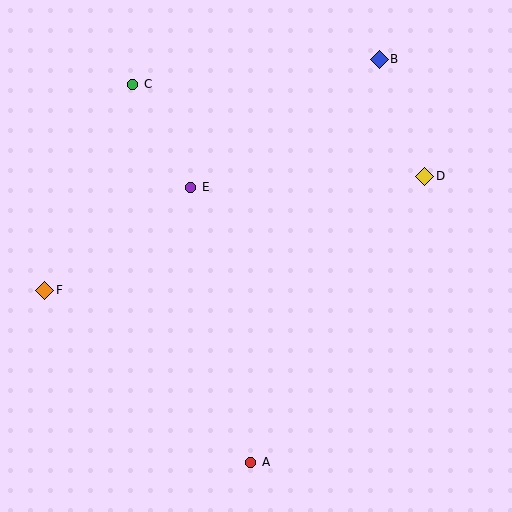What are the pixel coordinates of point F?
Point F is at (45, 290).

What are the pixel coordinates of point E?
Point E is at (191, 187).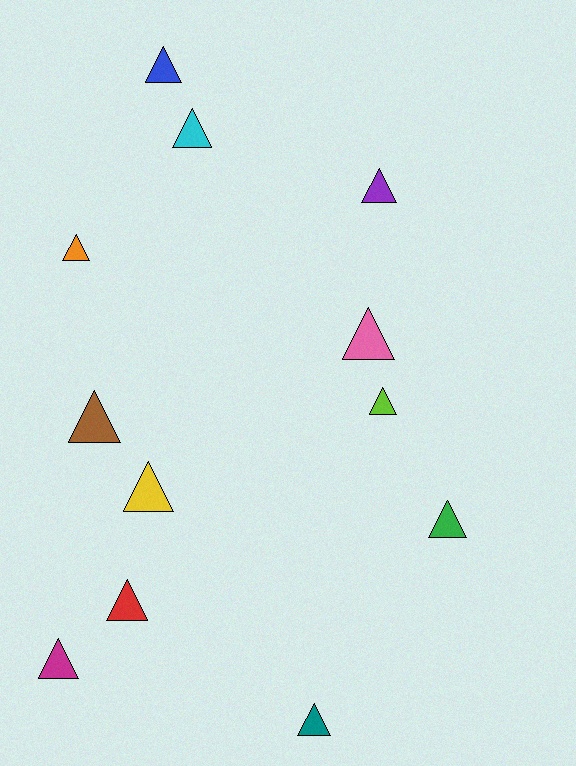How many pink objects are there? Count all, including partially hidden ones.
There is 1 pink object.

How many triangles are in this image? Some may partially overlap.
There are 12 triangles.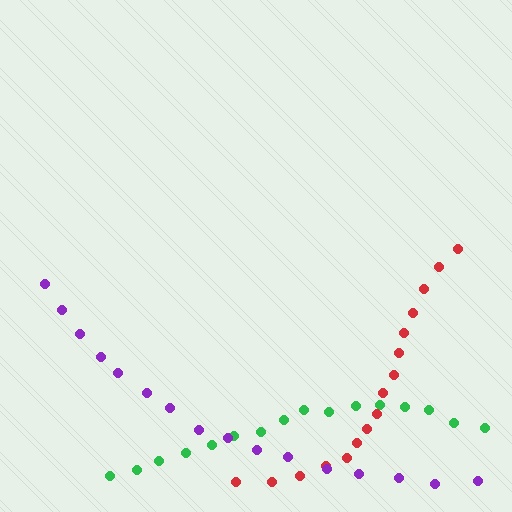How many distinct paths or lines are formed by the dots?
There are 3 distinct paths.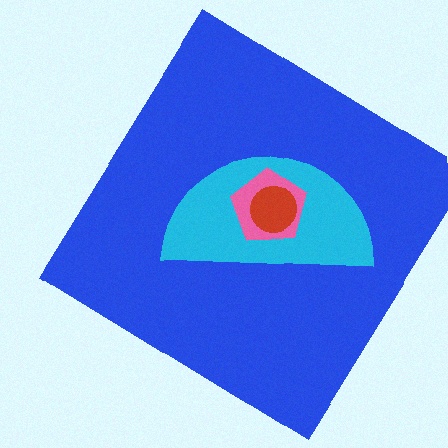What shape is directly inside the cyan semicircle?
The pink pentagon.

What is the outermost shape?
The blue diamond.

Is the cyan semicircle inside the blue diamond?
Yes.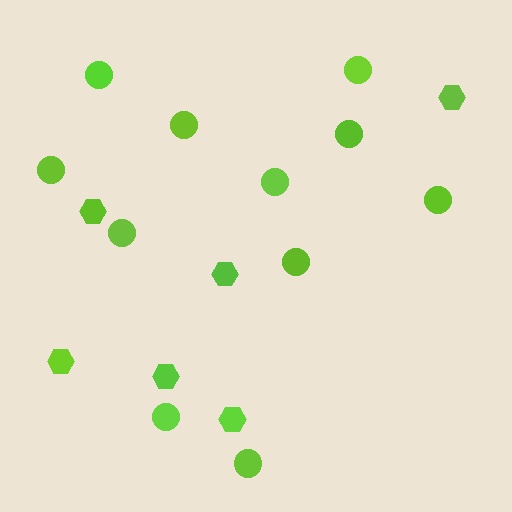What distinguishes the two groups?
There are 2 groups: one group of hexagons (6) and one group of circles (11).